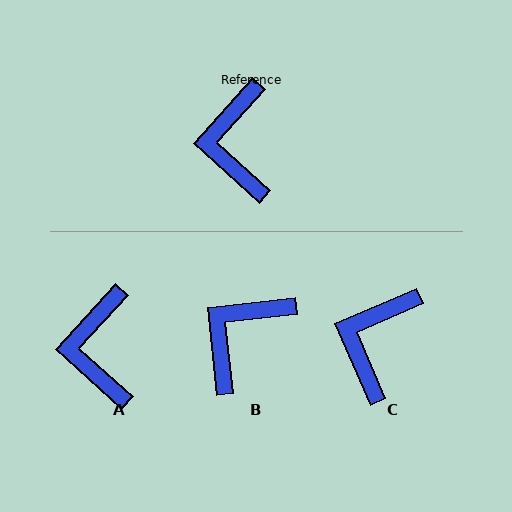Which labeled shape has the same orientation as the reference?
A.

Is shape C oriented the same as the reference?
No, it is off by about 24 degrees.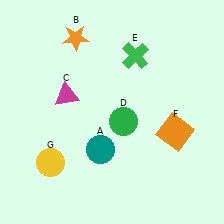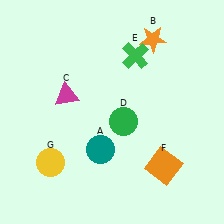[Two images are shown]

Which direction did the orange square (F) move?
The orange square (F) moved down.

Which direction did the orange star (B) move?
The orange star (B) moved right.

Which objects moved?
The objects that moved are: the orange star (B), the orange square (F).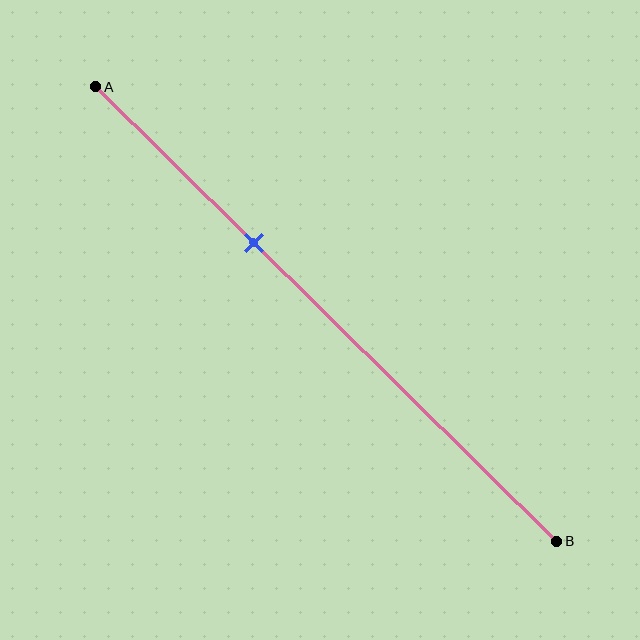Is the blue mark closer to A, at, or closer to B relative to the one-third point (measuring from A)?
The blue mark is approximately at the one-third point of segment AB.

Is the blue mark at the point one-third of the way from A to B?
Yes, the mark is approximately at the one-third point.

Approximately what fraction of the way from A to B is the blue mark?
The blue mark is approximately 35% of the way from A to B.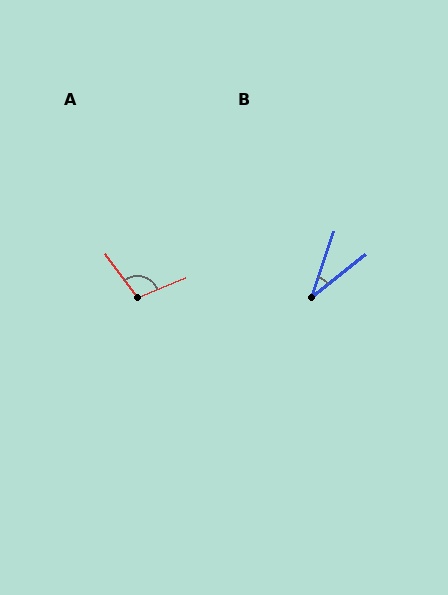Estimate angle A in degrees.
Approximately 104 degrees.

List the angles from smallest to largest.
B (33°), A (104°).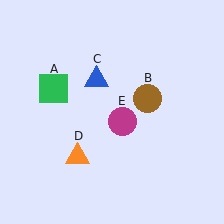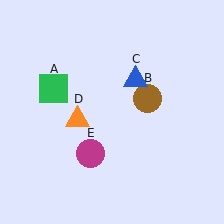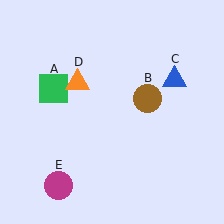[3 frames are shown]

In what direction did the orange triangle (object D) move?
The orange triangle (object D) moved up.